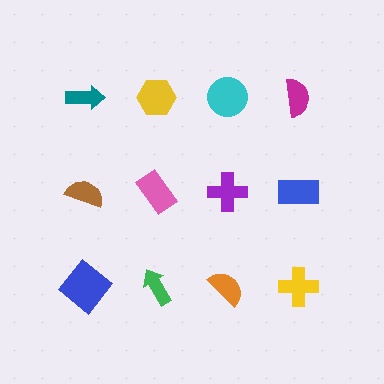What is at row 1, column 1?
A teal arrow.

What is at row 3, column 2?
A green arrow.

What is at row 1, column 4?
A magenta semicircle.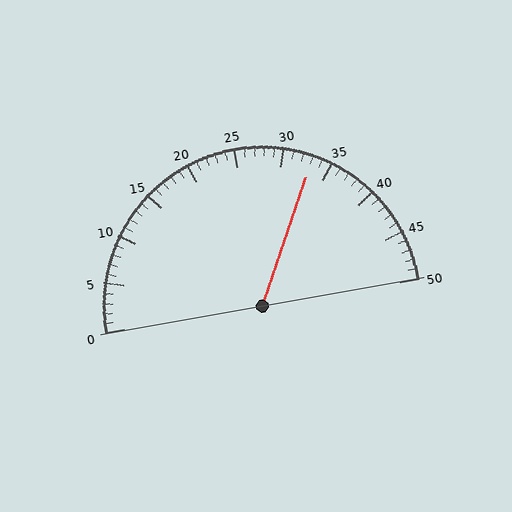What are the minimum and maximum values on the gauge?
The gauge ranges from 0 to 50.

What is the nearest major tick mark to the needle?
The nearest major tick mark is 35.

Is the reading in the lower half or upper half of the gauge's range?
The reading is in the upper half of the range (0 to 50).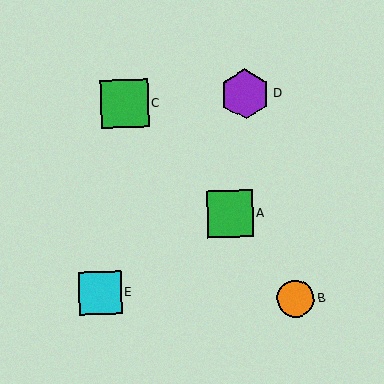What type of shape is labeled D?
Shape D is a purple hexagon.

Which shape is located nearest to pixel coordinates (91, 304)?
The cyan square (labeled E) at (100, 293) is nearest to that location.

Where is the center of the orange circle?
The center of the orange circle is at (296, 298).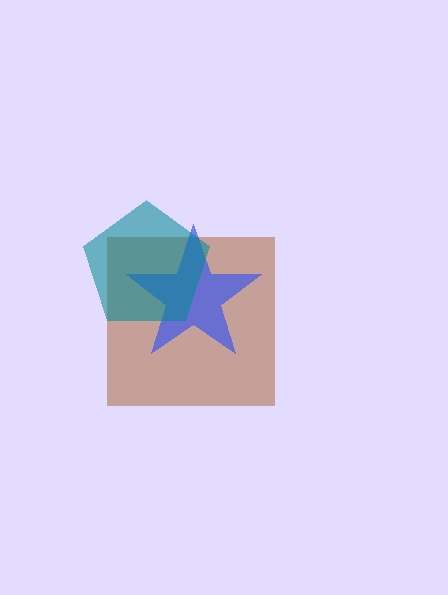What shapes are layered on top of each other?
The layered shapes are: a brown square, a blue star, a teal pentagon.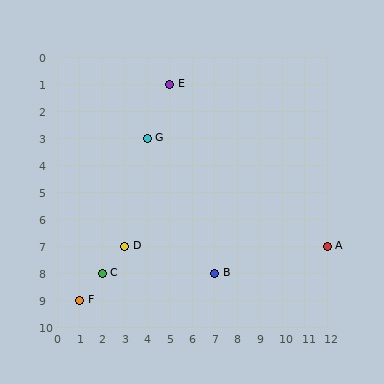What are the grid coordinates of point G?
Point G is at grid coordinates (4, 3).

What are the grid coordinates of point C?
Point C is at grid coordinates (2, 8).